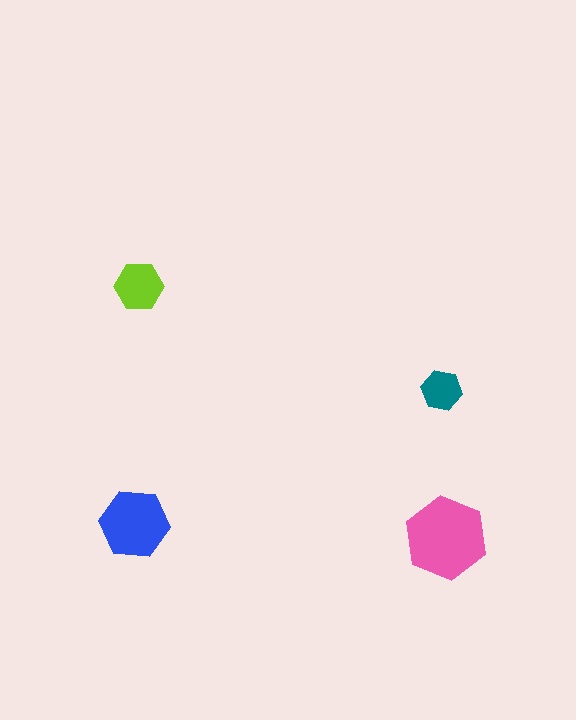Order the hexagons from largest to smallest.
the pink one, the blue one, the lime one, the teal one.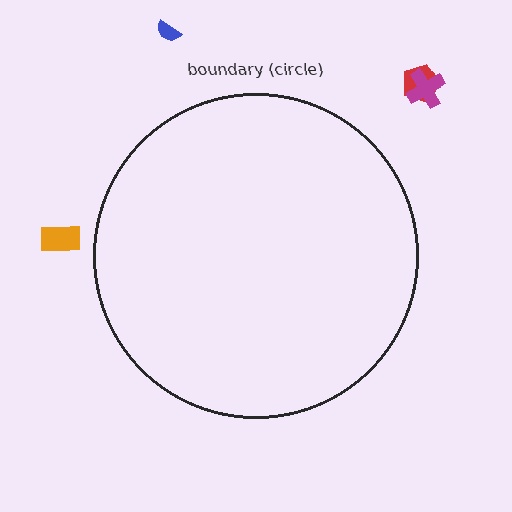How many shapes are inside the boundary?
0 inside, 4 outside.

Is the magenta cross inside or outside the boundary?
Outside.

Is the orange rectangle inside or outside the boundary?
Outside.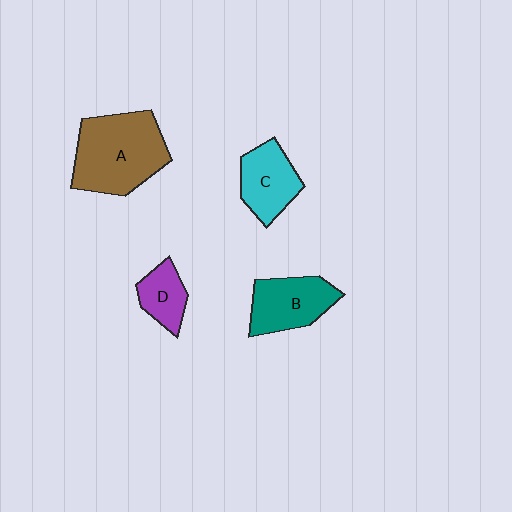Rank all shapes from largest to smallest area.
From largest to smallest: A (brown), B (teal), C (cyan), D (purple).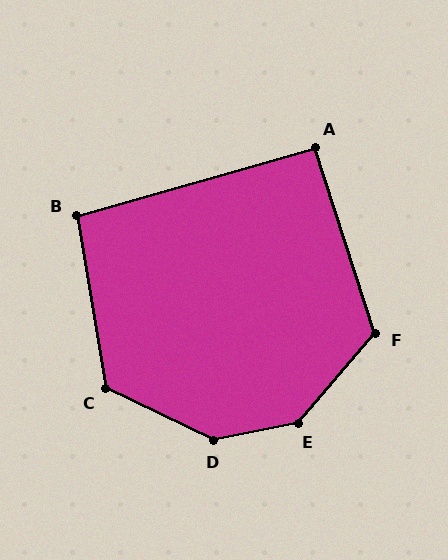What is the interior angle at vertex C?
Approximately 125 degrees (obtuse).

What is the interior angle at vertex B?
Approximately 96 degrees (obtuse).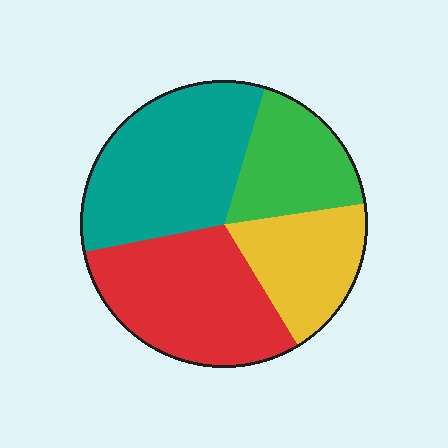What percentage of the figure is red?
Red takes up about one third (1/3) of the figure.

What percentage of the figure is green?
Green covers about 20% of the figure.